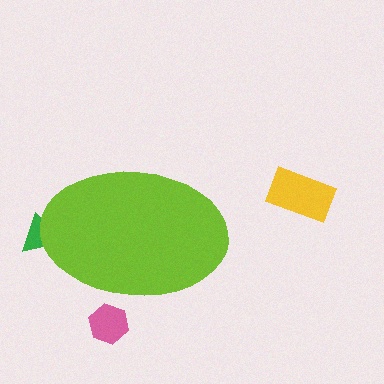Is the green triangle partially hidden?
Yes, the green triangle is partially hidden behind the lime ellipse.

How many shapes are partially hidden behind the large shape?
2 shapes are partially hidden.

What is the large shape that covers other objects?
A lime ellipse.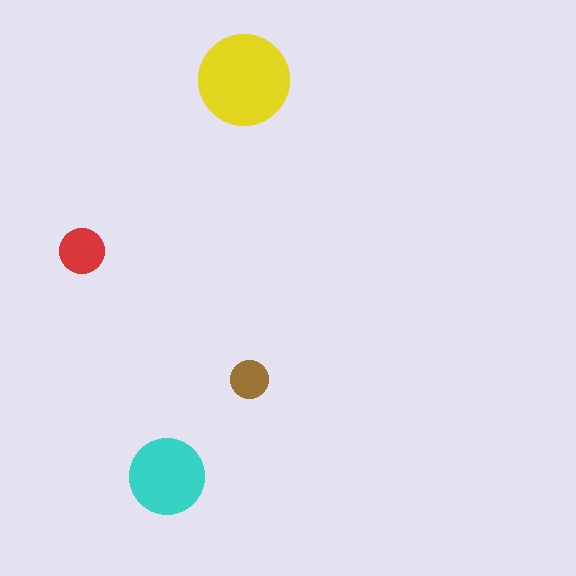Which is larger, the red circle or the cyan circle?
The cyan one.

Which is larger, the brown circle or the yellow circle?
The yellow one.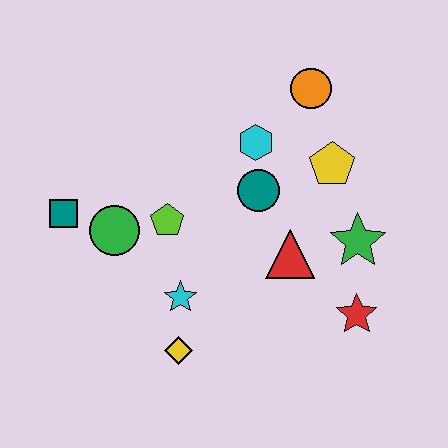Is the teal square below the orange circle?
Yes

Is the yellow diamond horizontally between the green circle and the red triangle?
Yes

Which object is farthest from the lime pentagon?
The red star is farthest from the lime pentagon.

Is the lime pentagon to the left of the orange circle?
Yes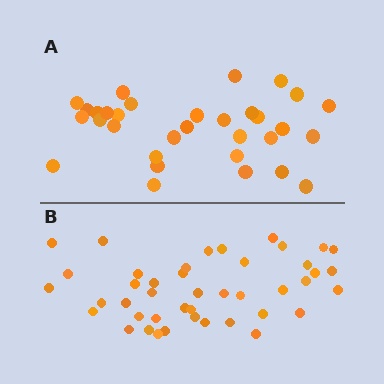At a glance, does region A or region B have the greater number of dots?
Region B (the bottom region) has more dots.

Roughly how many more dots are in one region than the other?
Region B has roughly 12 or so more dots than region A.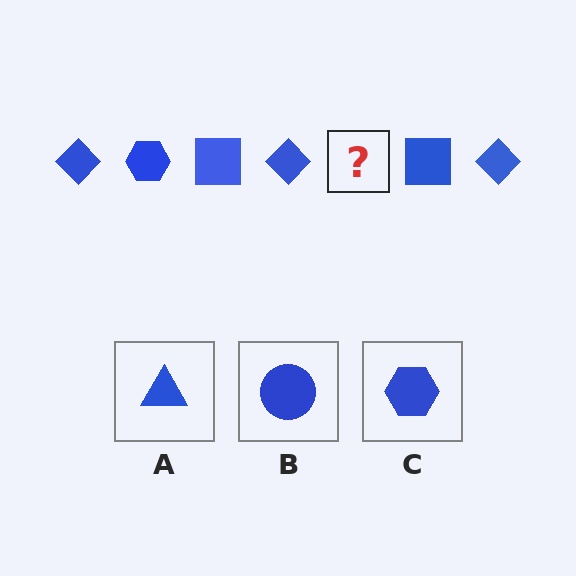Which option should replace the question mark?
Option C.